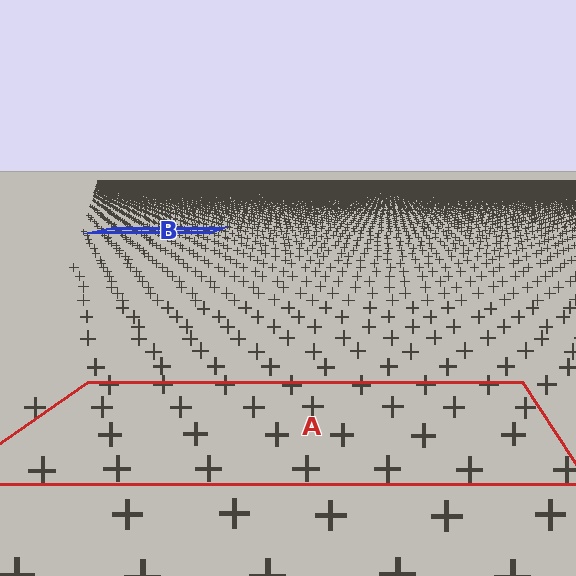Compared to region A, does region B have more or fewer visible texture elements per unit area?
Region B has more texture elements per unit area — they are packed more densely because it is farther away.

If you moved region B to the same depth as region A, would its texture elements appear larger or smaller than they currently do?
They would appear larger. At a closer depth, the same texture elements are projected at a bigger on-screen size.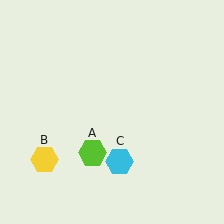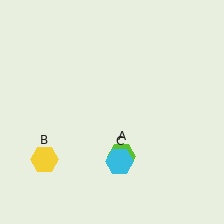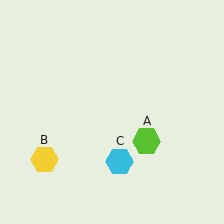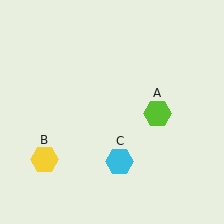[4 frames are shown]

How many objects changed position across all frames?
1 object changed position: lime hexagon (object A).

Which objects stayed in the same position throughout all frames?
Yellow hexagon (object B) and cyan hexagon (object C) remained stationary.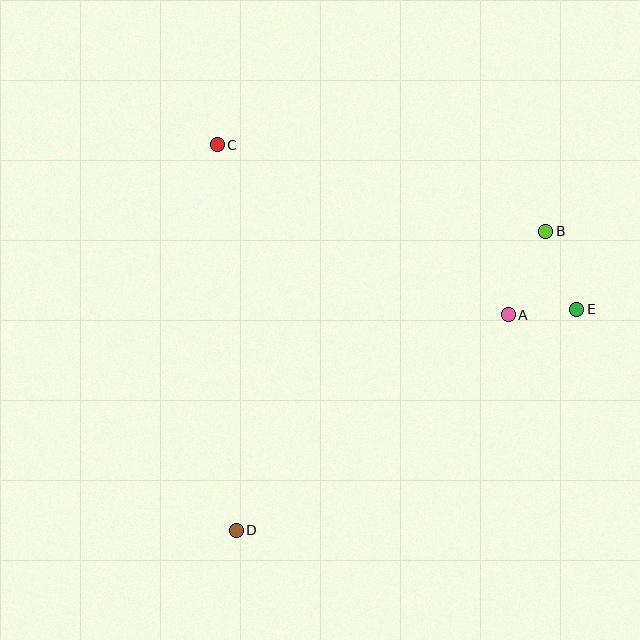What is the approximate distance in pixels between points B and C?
The distance between B and C is approximately 340 pixels.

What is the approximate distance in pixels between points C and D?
The distance between C and D is approximately 386 pixels.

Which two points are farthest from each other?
Points B and D are farthest from each other.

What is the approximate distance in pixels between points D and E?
The distance between D and E is approximately 406 pixels.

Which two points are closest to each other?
Points A and E are closest to each other.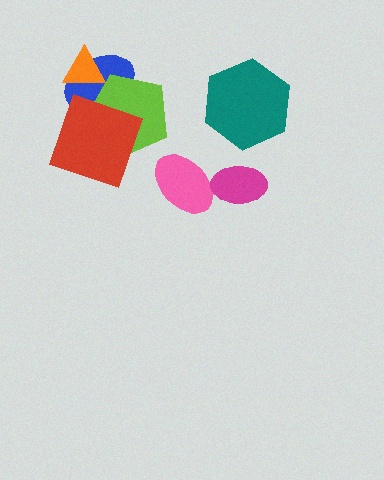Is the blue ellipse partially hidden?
Yes, it is partially covered by another shape.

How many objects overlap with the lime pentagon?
2 objects overlap with the lime pentagon.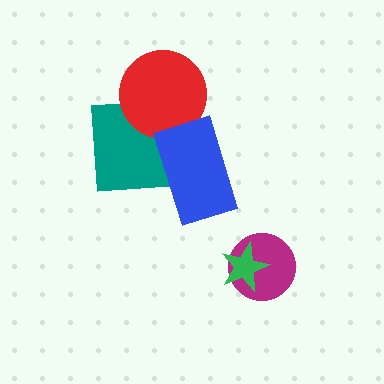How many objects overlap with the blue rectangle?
2 objects overlap with the blue rectangle.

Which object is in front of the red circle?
The blue rectangle is in front of the red circle.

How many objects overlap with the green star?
1 object overlaps with the green star.